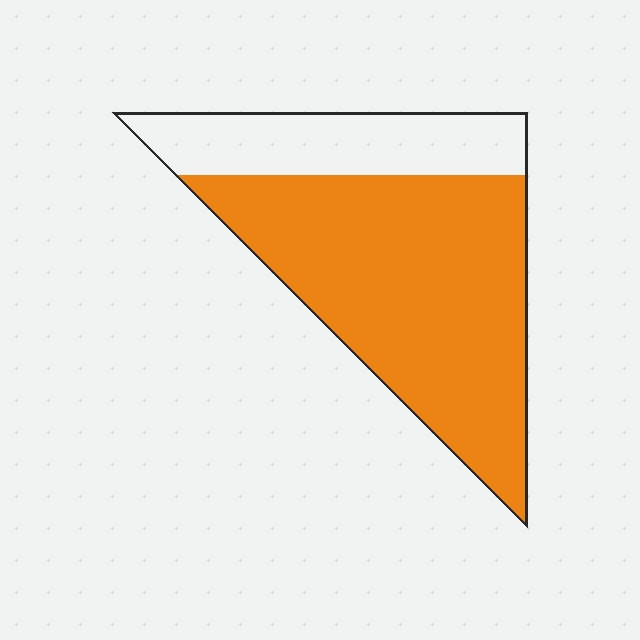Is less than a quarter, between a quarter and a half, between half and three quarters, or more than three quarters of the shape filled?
Between half and three quarters.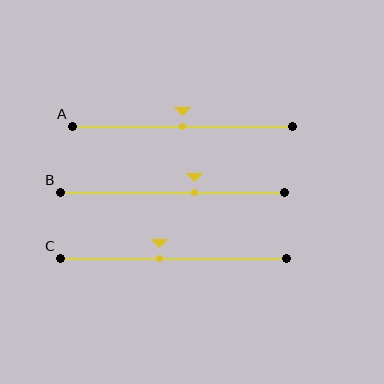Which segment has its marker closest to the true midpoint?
Segment A has its marker closest to the true midpoint.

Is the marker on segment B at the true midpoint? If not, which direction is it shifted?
No, the marker on segment B is shifted to the right by about 10% of the segment length.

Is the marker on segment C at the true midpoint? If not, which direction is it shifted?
No, the marker on segment C is shifted to the left by about 6% of the segment length.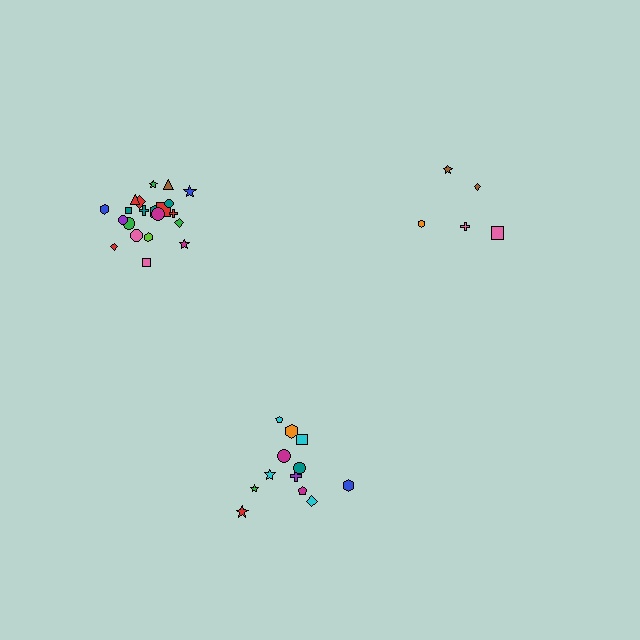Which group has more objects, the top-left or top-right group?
The top-left group.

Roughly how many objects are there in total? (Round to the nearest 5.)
Roughly 40 objects in total.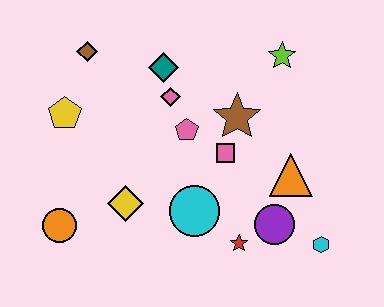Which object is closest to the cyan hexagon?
The purple circle is closest to the cyan hexagon.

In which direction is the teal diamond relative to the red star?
The teal diamond is above the red star.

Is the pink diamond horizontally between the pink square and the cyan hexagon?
No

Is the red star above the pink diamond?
No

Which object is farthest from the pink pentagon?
The cyan hexagon is farthest from the pink pentagon.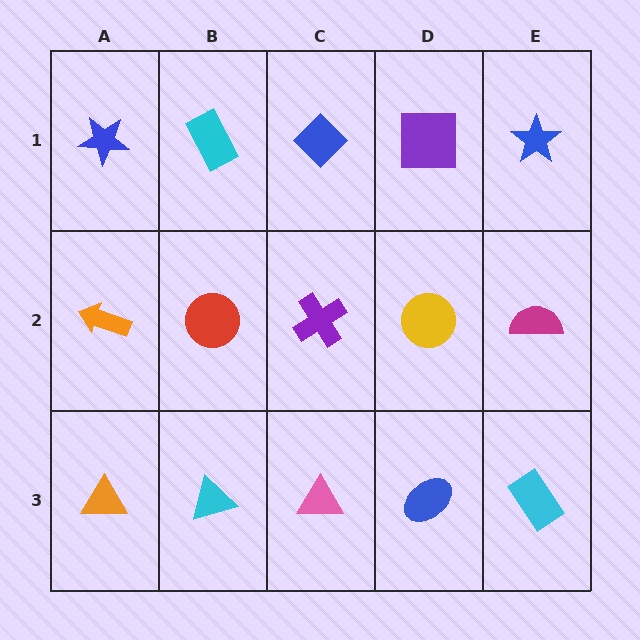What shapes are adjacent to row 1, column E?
A magenta semicircle (row 2, column E), a purple square (row 1, column D).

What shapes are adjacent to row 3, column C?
A purple cross (row 2, column C), a cyan triangle (row 3, column B), a blue ellipse (row 3, column D).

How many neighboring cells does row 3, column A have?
2.